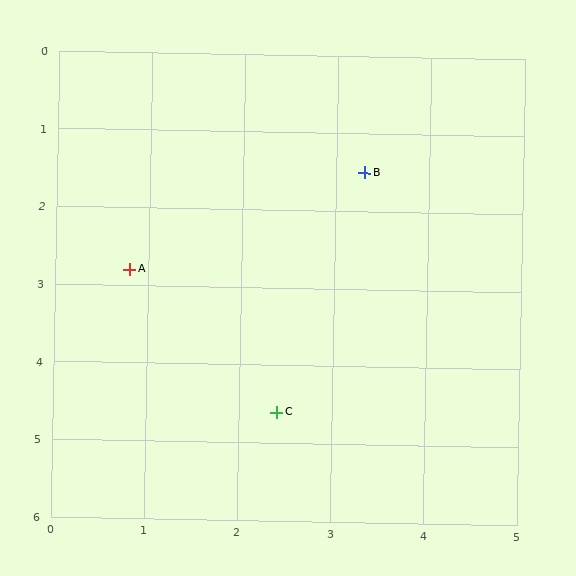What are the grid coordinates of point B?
Point B is at approximately (3.3, 1.5).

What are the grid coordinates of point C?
Point C is at approximately (2.4, 4.6).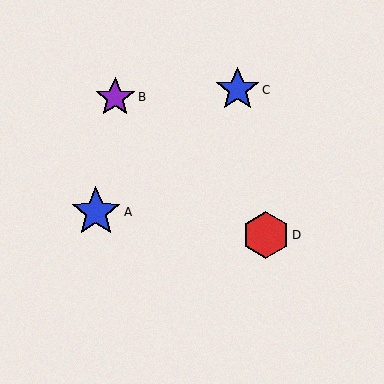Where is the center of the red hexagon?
The center of the red hexagon is at (266, 235).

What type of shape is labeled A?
Shape A is a blue star.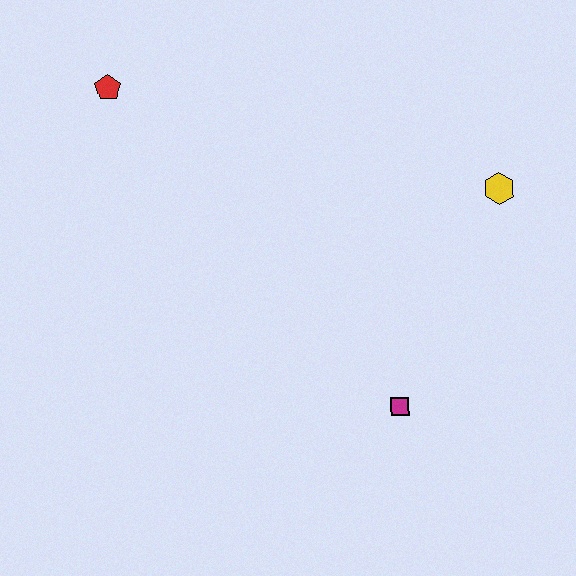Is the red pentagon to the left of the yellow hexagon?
Yes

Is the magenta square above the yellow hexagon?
No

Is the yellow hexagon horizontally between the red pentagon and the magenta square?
No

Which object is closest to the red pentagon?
The yellow hexagon is closest to the red pentagon.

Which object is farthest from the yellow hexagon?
The red pentagon is farthest from the yellow hexagon.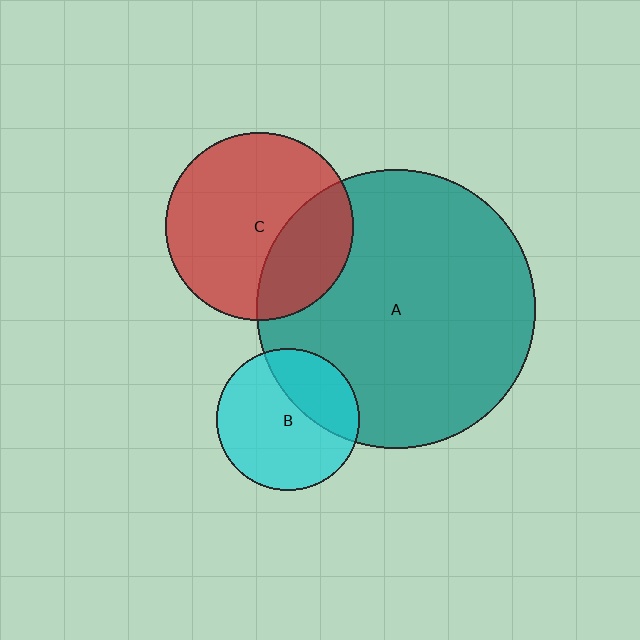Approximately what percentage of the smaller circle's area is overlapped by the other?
Approximately 30%.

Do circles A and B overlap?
Yes.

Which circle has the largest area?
Circle A (teal).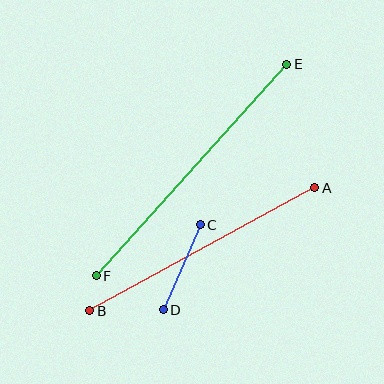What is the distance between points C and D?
The distance is approximately 93 pixels.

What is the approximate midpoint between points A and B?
The midpoint is at approximately (202, 249) pixels.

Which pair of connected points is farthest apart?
Points E and F are farthest apart.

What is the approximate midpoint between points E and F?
The midpoint is at approximately (192, 170) pixels.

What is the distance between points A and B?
The distance is approximately 256 pixels.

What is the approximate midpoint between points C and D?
The midpoint is at approximately (182, 267) pixels.